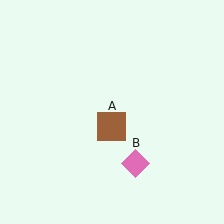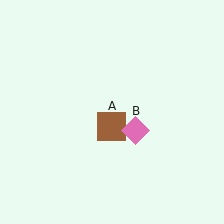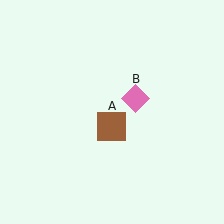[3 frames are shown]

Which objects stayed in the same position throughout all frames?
Brown square (object A) remained stationary.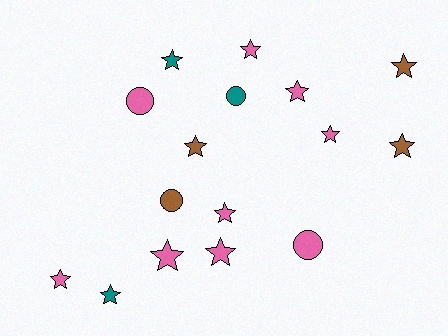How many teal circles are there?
There is 1 teal circle.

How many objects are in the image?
There are 16 objects.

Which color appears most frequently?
Pink, with 9 objects.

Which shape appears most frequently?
Star, with 12 objects.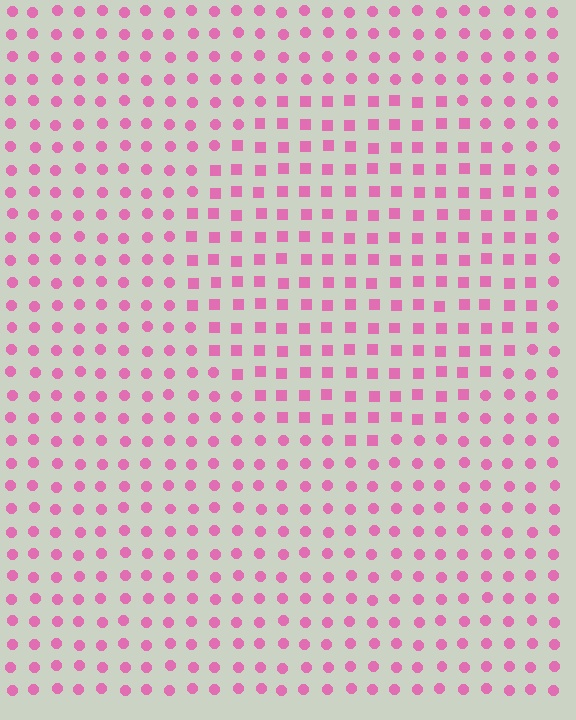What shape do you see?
I see a circle.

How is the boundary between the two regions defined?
The boundary is defined by a change in element shape: squares inside vs. circles outside. All elements share the same color and spacing.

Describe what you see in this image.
The image is filled with small pink elements arranged in a uniform grid. A circle-shaped region contains squares, while the surrounding area contains circles. The boundary is defined purely by the change in element shape.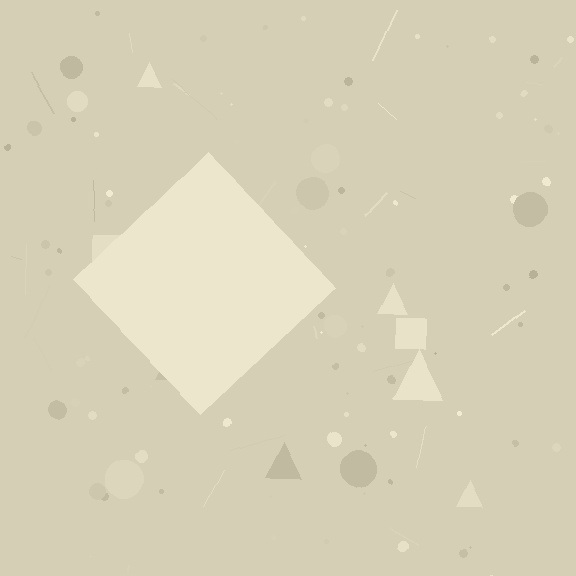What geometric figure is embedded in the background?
A diamond is embedded in the background.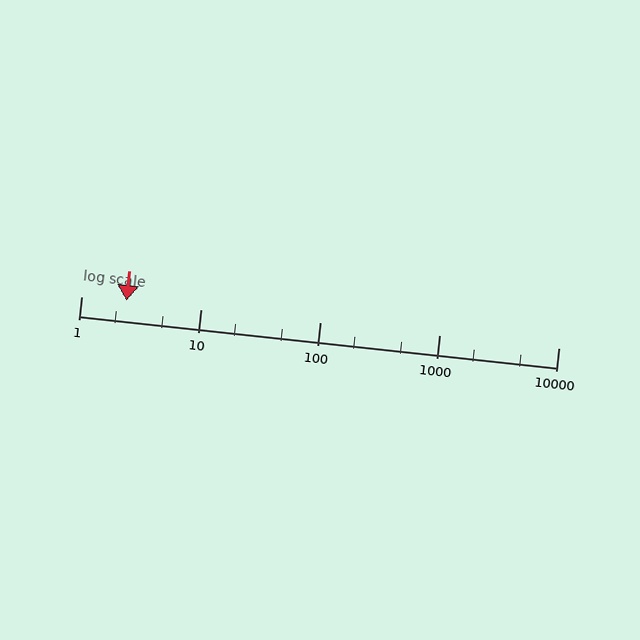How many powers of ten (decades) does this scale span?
The scale spans 4 decades, from 1 to 10000.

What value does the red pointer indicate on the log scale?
The pointer indicates approximately 2.4.